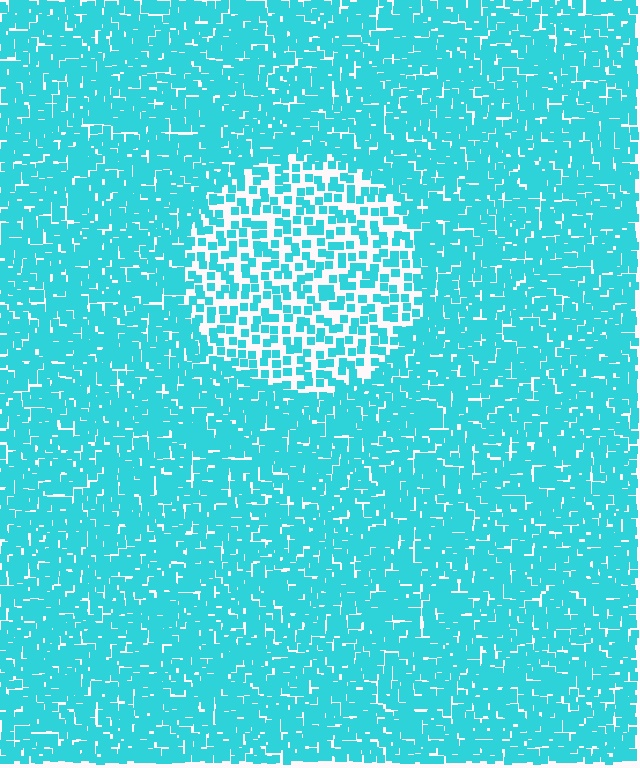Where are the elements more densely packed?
The elements are more densely packed outside the circle boundary.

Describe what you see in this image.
The image contains small cyan elements arranged at two different densities. A circle-shaped region is visible where the elements are less densely packed than the surrounding area.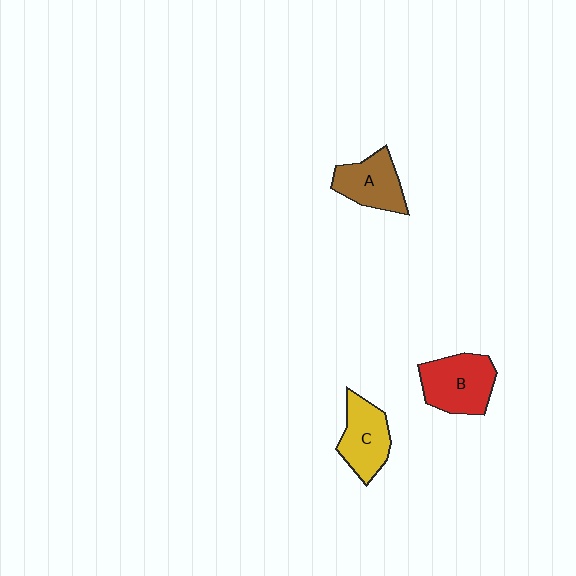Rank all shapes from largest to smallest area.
From largest to smallest: B (red), C (yellow), A (brown).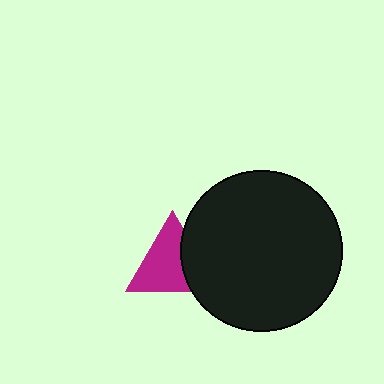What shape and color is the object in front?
The object in front is a black circle.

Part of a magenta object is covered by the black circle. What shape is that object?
It is a triangle.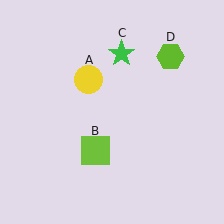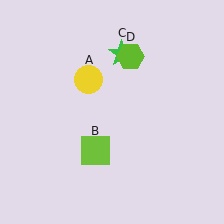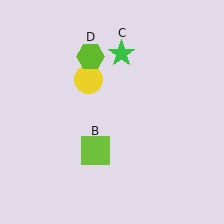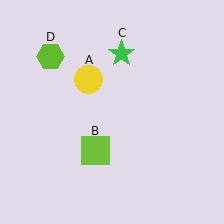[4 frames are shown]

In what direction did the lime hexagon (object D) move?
The lime hexagon (object D) moved left.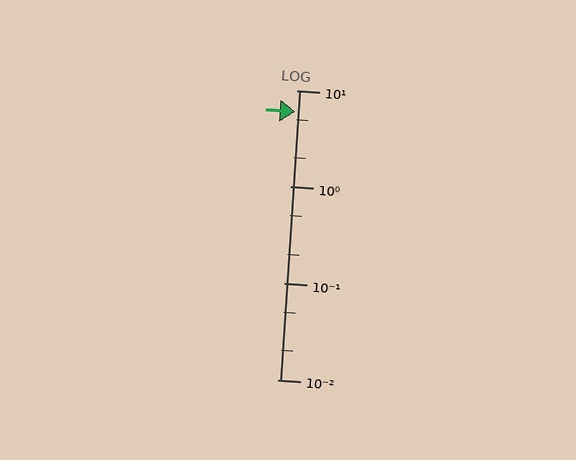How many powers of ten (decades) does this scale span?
The scale spans 3 decades, from 0.01 to 10.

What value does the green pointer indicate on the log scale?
The pointer indicates approximately 6.